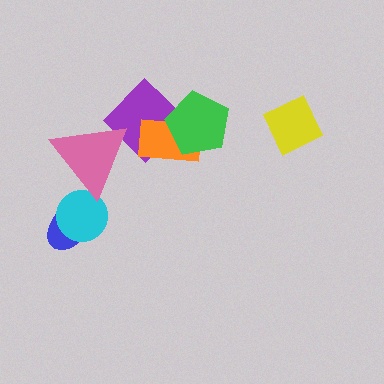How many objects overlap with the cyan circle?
2 objects overlap with the cyan circle.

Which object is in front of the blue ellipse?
The cyan circle is in front of the blue ellipse.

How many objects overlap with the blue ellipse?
1 object overlaps with the blue ellipse.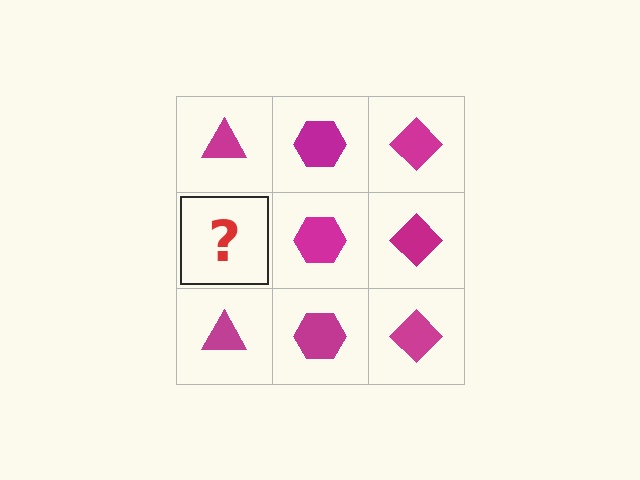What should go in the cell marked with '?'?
The missing cell should contain a magenta triangle.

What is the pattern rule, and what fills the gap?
The rule is that each column has a consistent shape. The gap should be filled with a magenta triangle.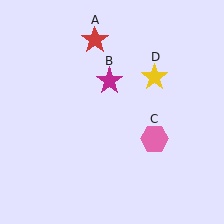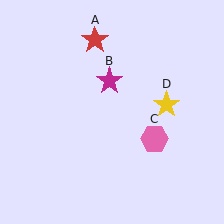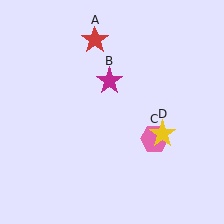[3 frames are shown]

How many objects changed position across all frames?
1 object changed position: yellow star (object D).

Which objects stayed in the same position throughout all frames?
Red star (object A) and magenta star (object B) and pink hexagon (object C) remained stationary.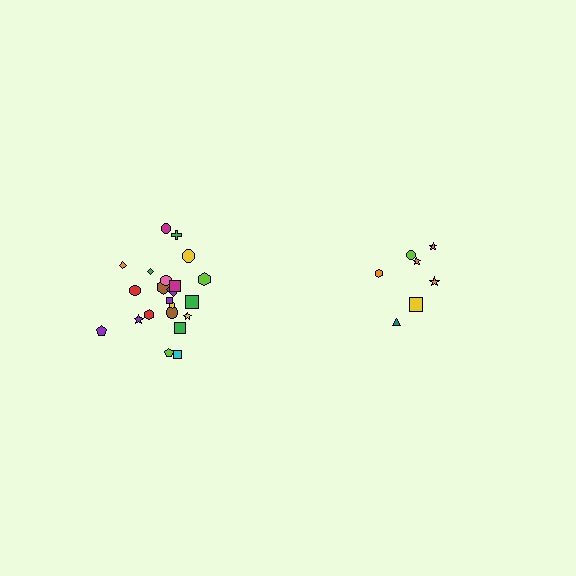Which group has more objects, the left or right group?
The left group.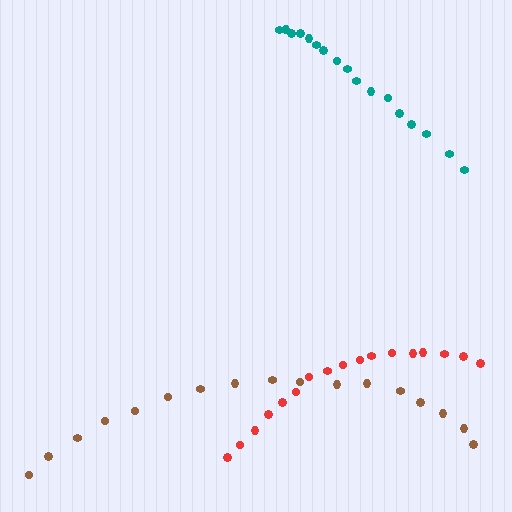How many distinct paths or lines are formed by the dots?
There are 3 distinct paths.